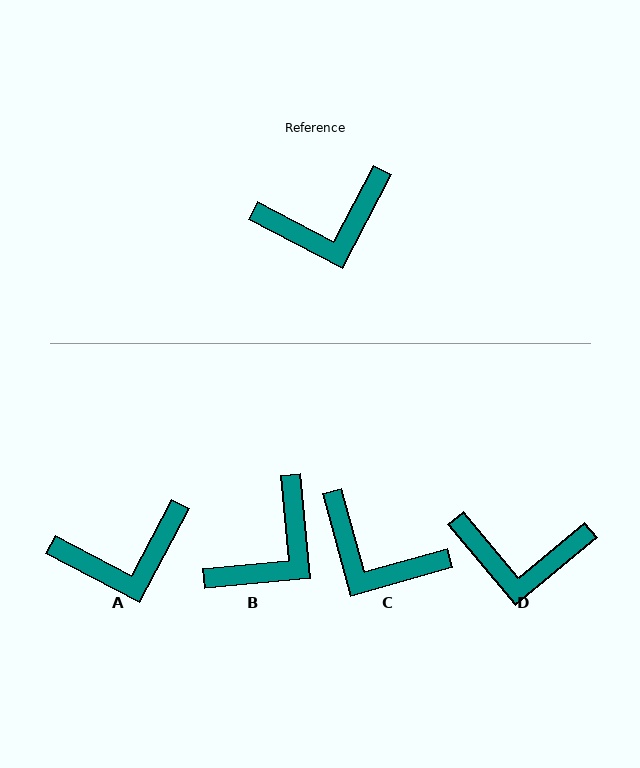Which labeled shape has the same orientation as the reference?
A.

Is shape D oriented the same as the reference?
No, it is off by about 22 degrees.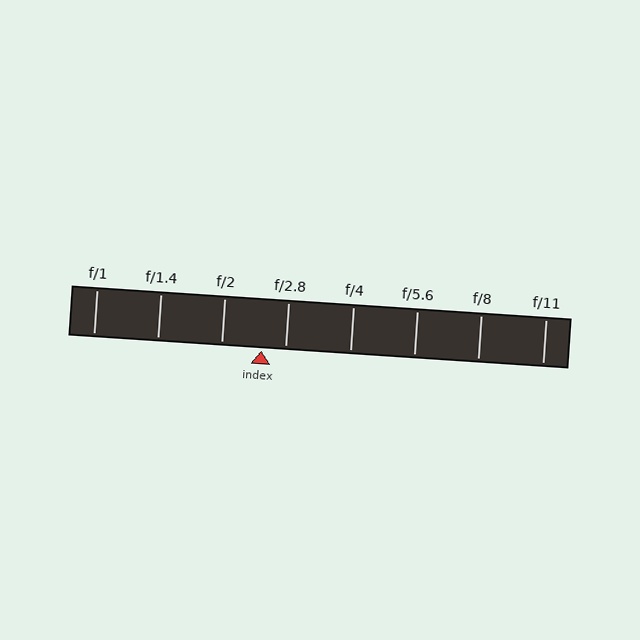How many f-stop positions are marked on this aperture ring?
There are 8 f-stop positions marked.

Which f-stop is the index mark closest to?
The index mark is closest to f/2.8.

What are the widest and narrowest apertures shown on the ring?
The widest aperture shown is f/1 and the narrowest is f/11.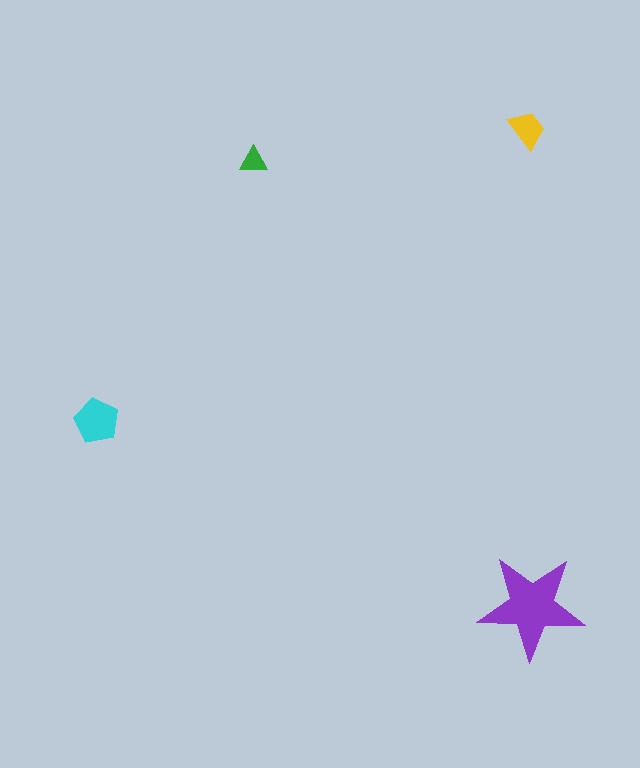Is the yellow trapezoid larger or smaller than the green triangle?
Larger.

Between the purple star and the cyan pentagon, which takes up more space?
The purple star.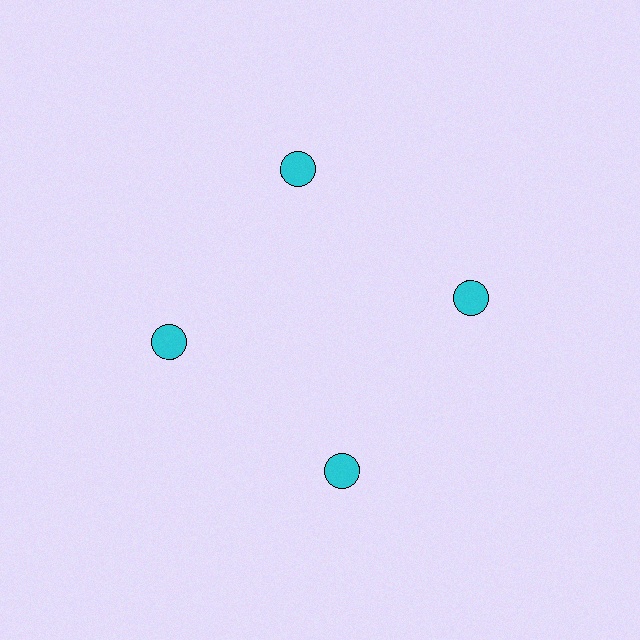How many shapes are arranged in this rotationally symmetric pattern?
There are 4 shapes, arranged in 4 groups of 1.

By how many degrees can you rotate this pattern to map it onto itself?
The pattern maps onto itself every 90 degrees of rotation.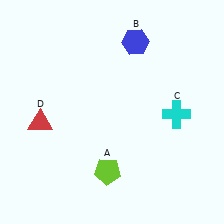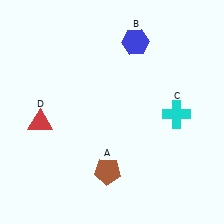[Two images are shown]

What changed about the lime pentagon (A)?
In Image 1, A is lime. In Image 2, it changed to brown.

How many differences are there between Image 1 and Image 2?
There is 1 difference between the two images.